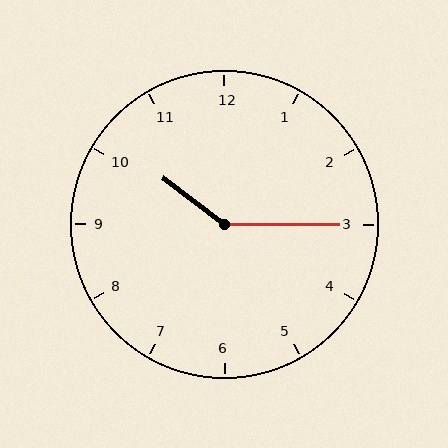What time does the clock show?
10:15.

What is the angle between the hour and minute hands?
Approximately 142 degrees.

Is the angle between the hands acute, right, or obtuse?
It is obtuse.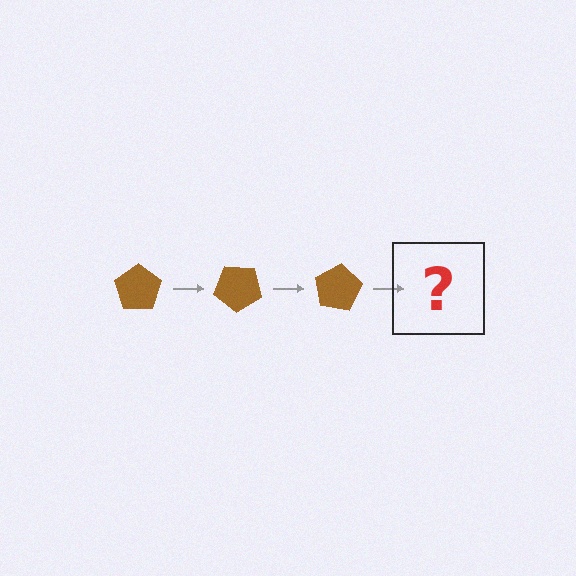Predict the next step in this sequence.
The next step is a brown pentagon rotated 120 degrees.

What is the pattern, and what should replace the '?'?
The pattern is that the pentagon rotates 40 degrees each step. The '?' should be a brown pentagon rotated 120 degrees.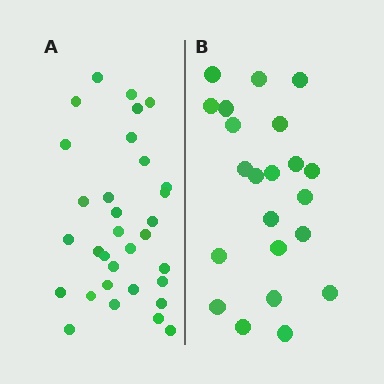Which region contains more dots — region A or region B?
Region A (the left region) has more dots.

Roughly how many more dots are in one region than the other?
Region A has roughly 10 or so more dots than region B.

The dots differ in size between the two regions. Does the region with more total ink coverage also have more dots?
No. Region B has more total ink coverage because its dots are larger, but region A actually contains more individual dots. Total area can be misleading — the number of items is what matters here.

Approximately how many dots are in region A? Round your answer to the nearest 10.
About 30 dots. (The exact count is 32, which rounds to 30.)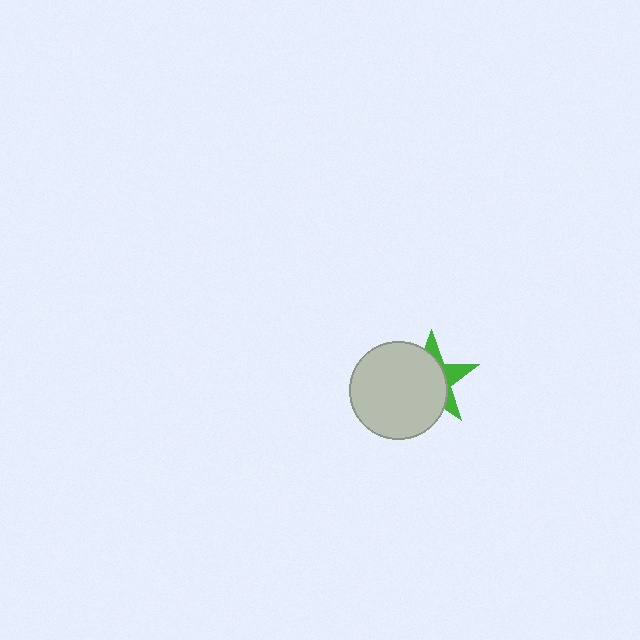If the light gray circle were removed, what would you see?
You would see the complete green star.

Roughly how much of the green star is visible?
A small part of it is visible (roughly 32%).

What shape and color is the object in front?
The object in front is a light gray circle.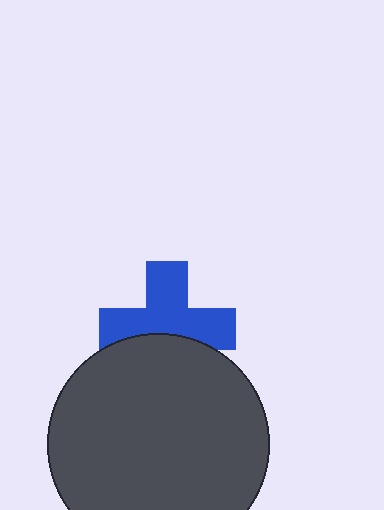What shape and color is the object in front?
The object in front is a dark gray circle.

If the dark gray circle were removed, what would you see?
You would see the complete blue cross.